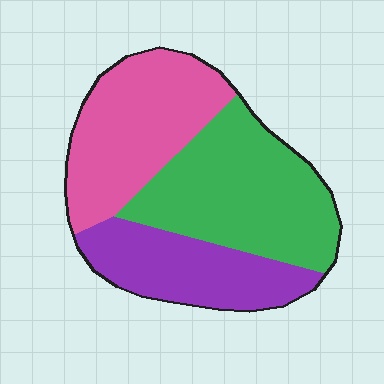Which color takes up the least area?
Purple, at roughly 25%.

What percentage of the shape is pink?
Pink takes up about one third (1/3) of the shape.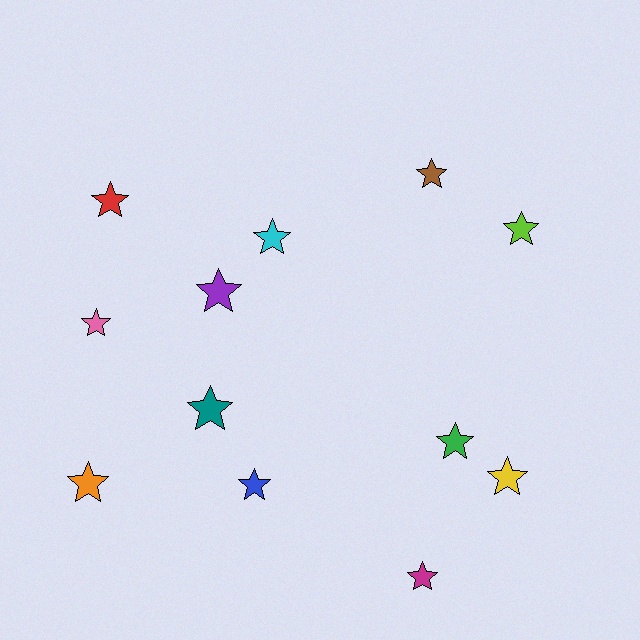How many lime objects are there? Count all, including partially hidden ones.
There is 1 lime object.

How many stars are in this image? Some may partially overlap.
There are 12 stars.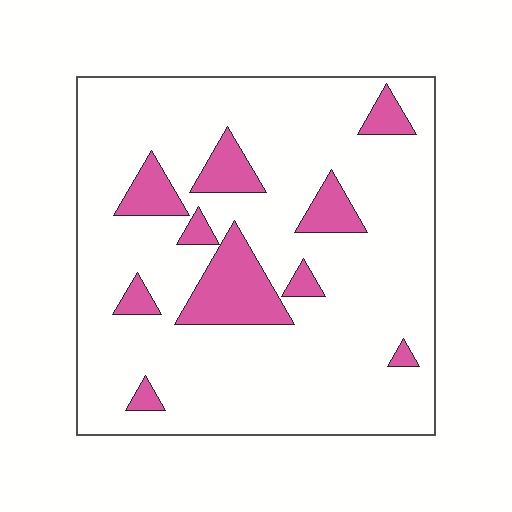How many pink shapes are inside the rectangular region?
10.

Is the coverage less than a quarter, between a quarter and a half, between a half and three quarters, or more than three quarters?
Less than a quarter.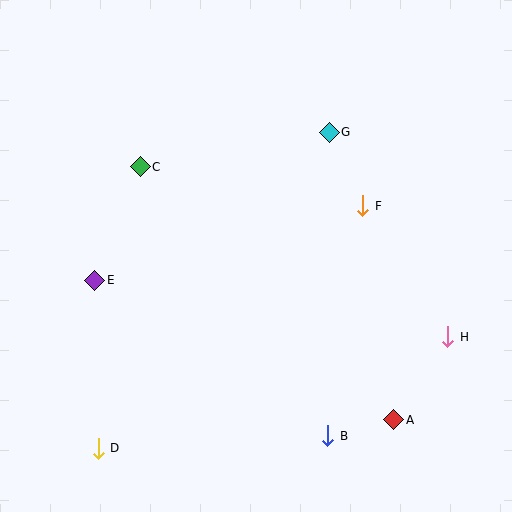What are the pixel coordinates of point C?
Point C is at (140, 167).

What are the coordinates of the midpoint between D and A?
The midpoint between D and A is at (246, 434).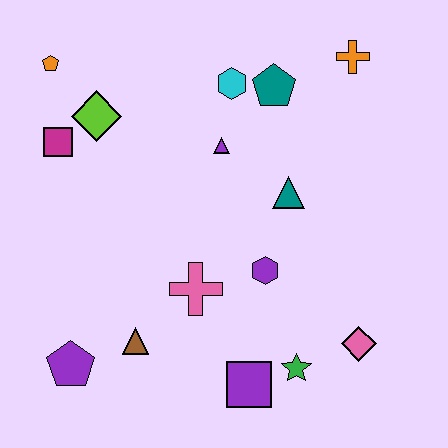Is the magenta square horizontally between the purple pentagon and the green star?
No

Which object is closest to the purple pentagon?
The brown triangle is closest to the purple pentagon.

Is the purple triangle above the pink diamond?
Yes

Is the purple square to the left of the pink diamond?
Yes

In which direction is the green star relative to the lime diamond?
The green star is below the lime diamond.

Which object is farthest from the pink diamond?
The orange pentagon is farthest from the pink diamond.